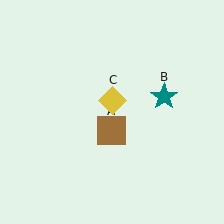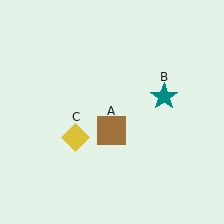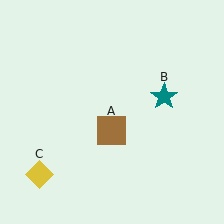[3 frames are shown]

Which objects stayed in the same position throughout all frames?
Brown square (object A) and teal star (object B) remained stationary.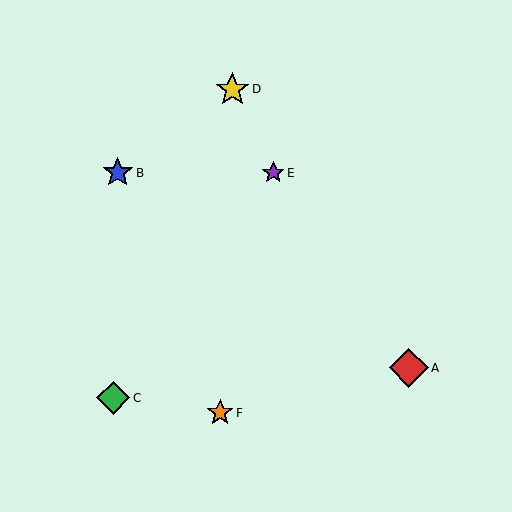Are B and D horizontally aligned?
No, B is at y≈173 and D is at y≈89.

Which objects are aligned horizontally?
Objects B, E are aligned horizontally.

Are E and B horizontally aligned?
Yes, both are at y≈173.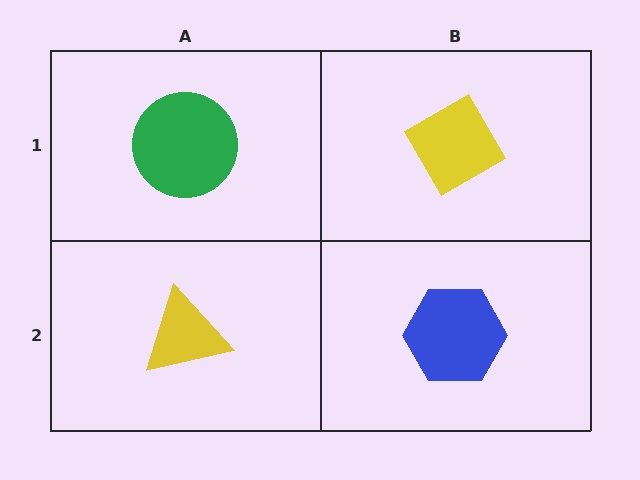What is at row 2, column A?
A yellow triangle.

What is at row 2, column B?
A blue hexagon.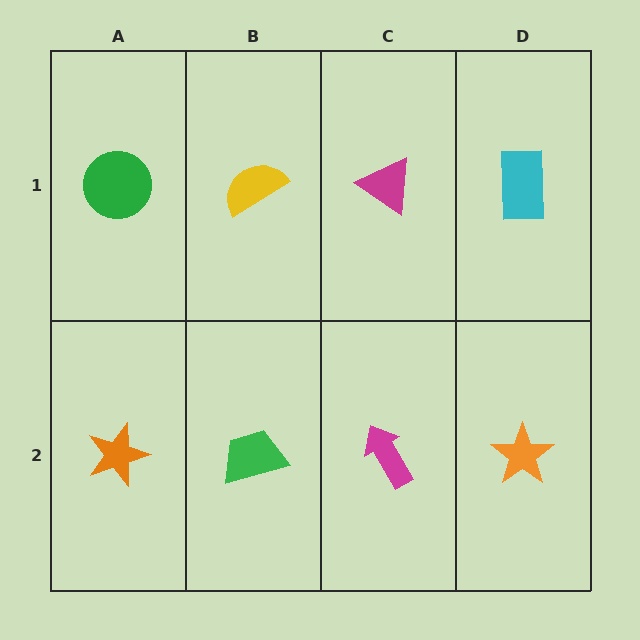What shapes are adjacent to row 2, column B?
A yellow semicircle (row 1, column B), an orange star (row 2, column A), a magenta arrow (row 2, column C).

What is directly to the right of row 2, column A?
A green trapezoid.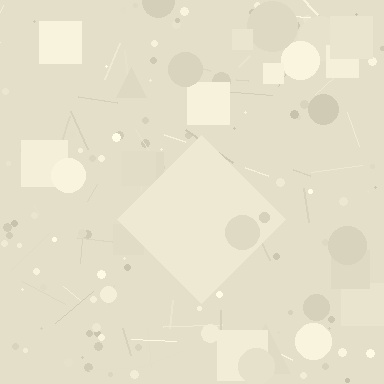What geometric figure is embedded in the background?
A diamond is embedded in the background.